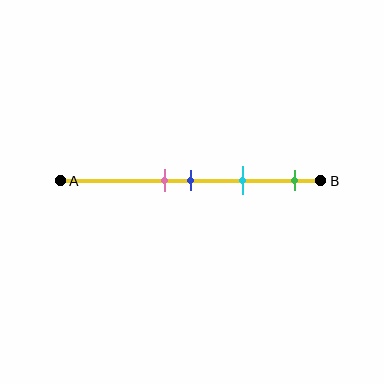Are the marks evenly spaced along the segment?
No, the marks are not evenly spaced.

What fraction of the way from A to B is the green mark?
The green mark is approximately 90% (0.9) of the way from A to B.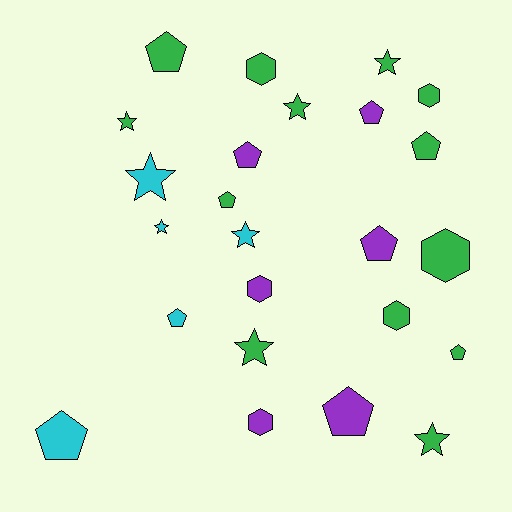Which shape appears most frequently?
Pentagon, with 10 objects.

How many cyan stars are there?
There are 3 cyan stars.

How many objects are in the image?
There are 24 objects.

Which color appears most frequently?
Green, with 13 objects.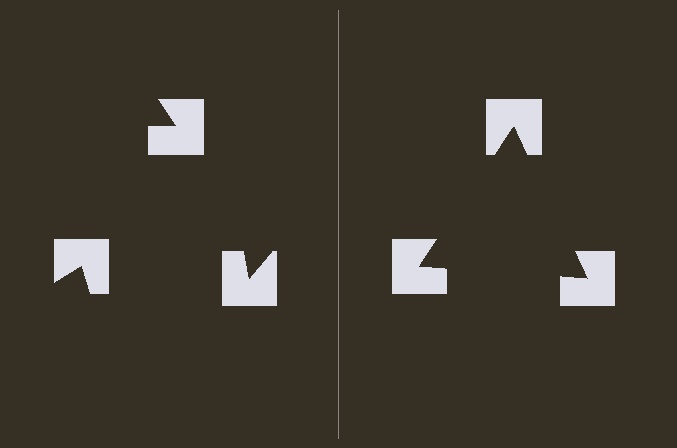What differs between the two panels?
The notched squares are positioned identically on both sides; only the wedge orientations differ. On the right they align to a triangle; on the left they are misaligned.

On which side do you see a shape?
An illusory triangle appears on the right side. On the left side the wedge cuts are rotated, so no coherent shape forms.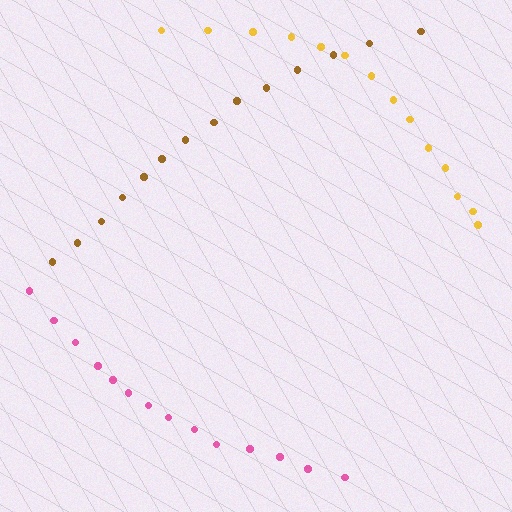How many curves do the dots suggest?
There are 3 distinct paths.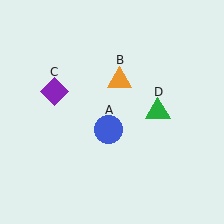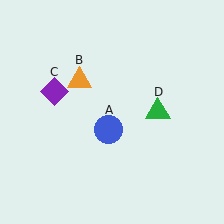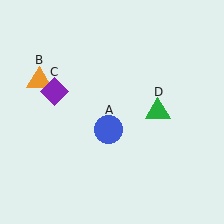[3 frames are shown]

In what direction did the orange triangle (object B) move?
The orange triangle (object B) moved left.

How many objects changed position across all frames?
1 object changed position: orange triangle (object B).